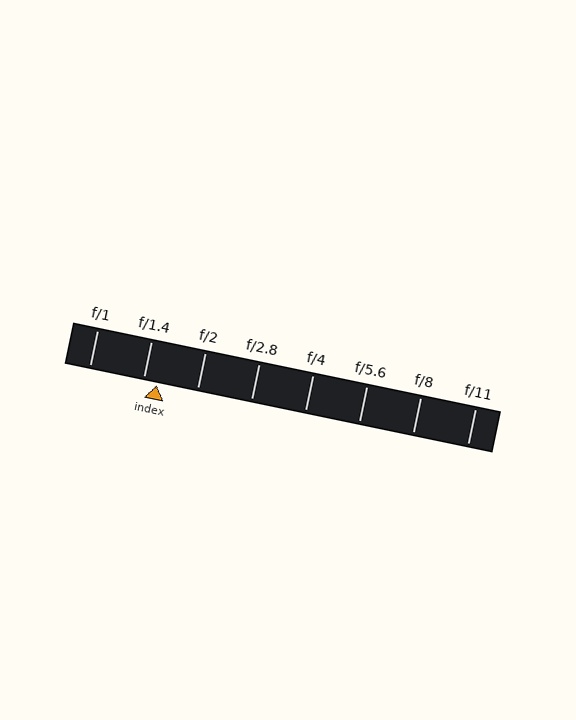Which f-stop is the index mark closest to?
The index mark is closest to f/1.4.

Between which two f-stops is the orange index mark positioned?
The index mark is between f/1.4 and f/2.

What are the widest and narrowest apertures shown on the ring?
The widest aperture shown is f/1 and the narrowest is f/11.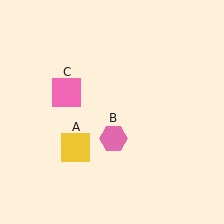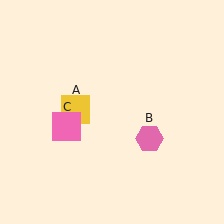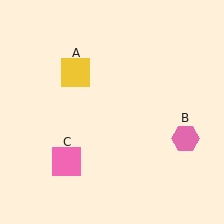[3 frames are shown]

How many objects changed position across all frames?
3 objects changed position: yellow square (object A), pink hexagon (object B), pink square (object C).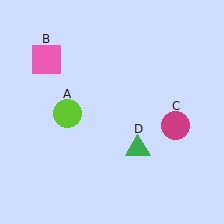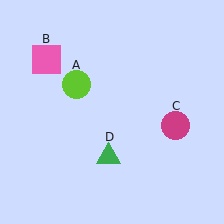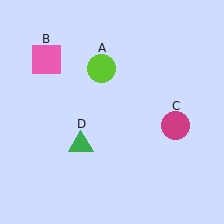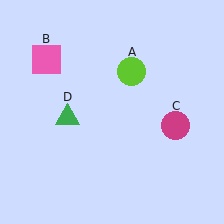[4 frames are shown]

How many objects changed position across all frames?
2 objects changed position: lime circle (object A), green triangle (object D).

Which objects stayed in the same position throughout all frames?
Pink square (object B) and magenta circle (object C) remained stationary.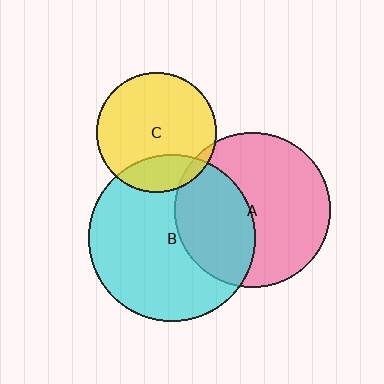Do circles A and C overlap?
Yes.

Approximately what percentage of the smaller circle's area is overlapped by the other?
Approximately 5%.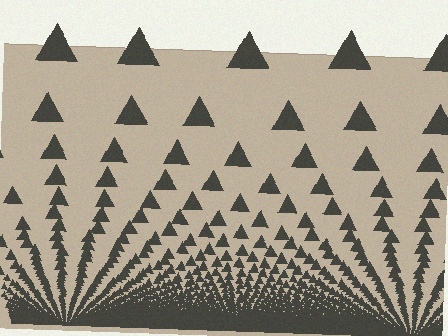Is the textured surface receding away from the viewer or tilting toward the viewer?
The surface appears to tilt toward the viewer. Texture elements get larger and sparser toward the top.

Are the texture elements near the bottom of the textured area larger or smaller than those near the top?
Smaller. The gradient is inverted — elements near the bottom are smaller and denser.